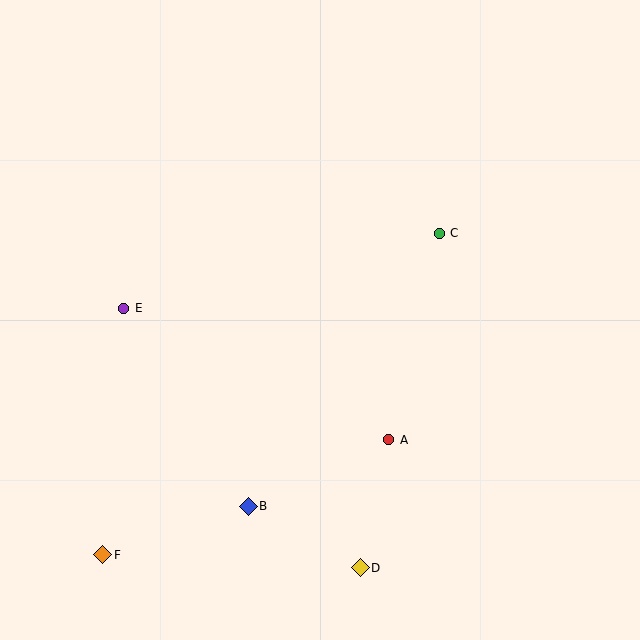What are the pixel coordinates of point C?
Point C is at (439, 233).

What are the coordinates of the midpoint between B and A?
The midpoint between B and A is at (318, 473).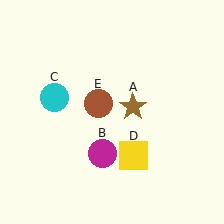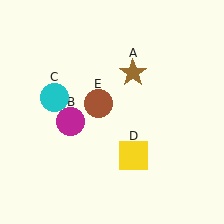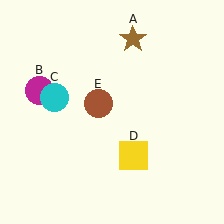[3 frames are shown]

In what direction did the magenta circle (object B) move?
The magenta circle (object B) moved up and to the left.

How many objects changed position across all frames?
2 objects changed position: brown star (object A), magenta circle (object B).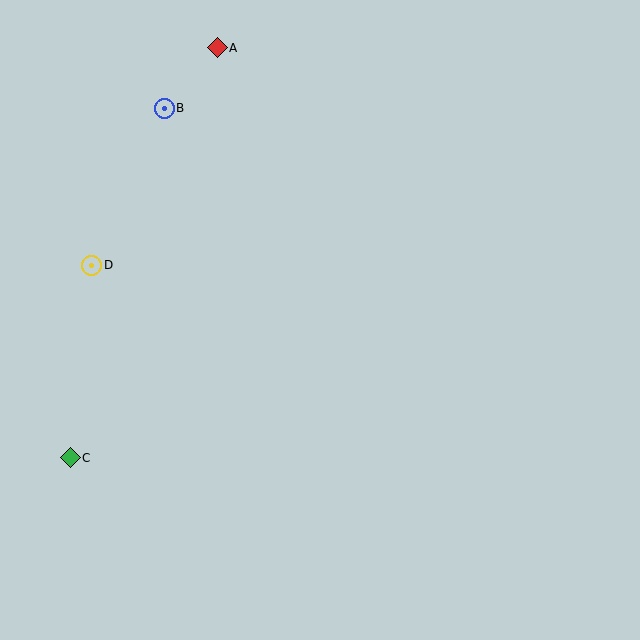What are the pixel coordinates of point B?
Point B is at (164, 108).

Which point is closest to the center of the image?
Point D at (92, 265) is closest to the center.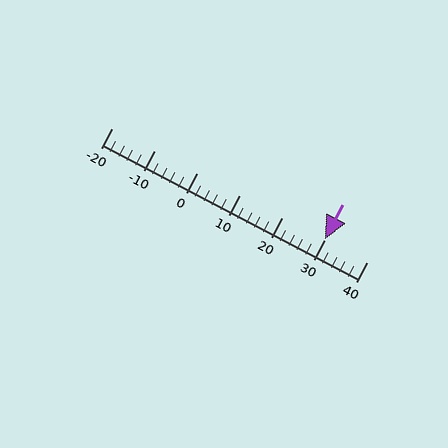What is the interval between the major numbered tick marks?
The major tick marks are spaced 10 units apart.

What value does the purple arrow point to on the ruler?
The purple arrow points to approximately 30.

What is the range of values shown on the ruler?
The ruler shows values from -20 to 40.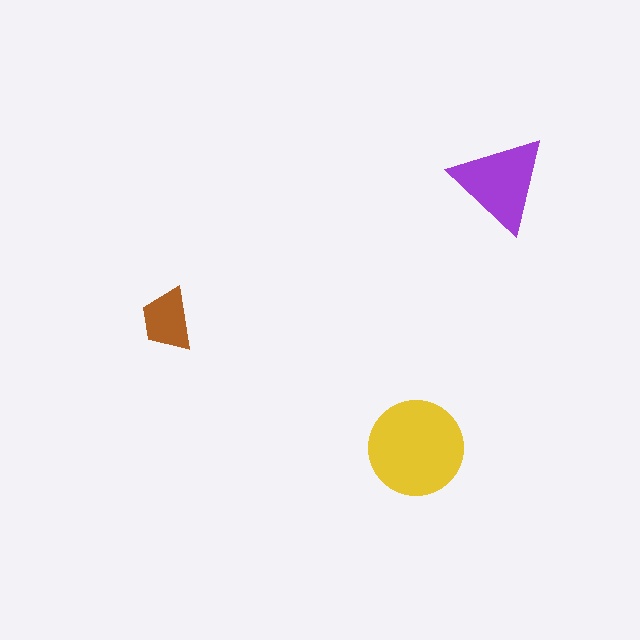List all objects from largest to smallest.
The yellow circle, the purple triangle, the brown trapezoid.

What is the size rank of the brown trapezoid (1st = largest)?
3rd.